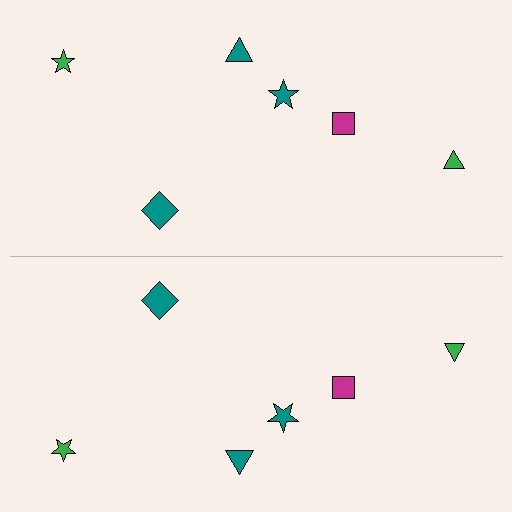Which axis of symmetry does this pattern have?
The pattern has a horizontal axis of symmetry running through the center of the image.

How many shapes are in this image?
There are 12 shapes in this image.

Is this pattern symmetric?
Yes, this pattern has bilateral (reflection) symmetry.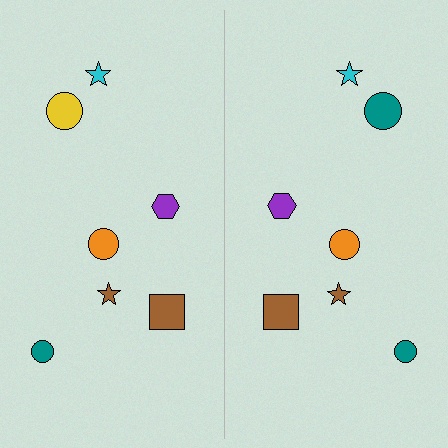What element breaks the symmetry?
The teal circle on the right side breaks the symmetry — its mirror counterpart is yellow.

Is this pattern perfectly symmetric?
No, the pattern is not perfectly symmetric. The teal circle on the right side breaks the symmetry — its mirror counterpart is yellow.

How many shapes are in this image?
There are 14 shapes in this image.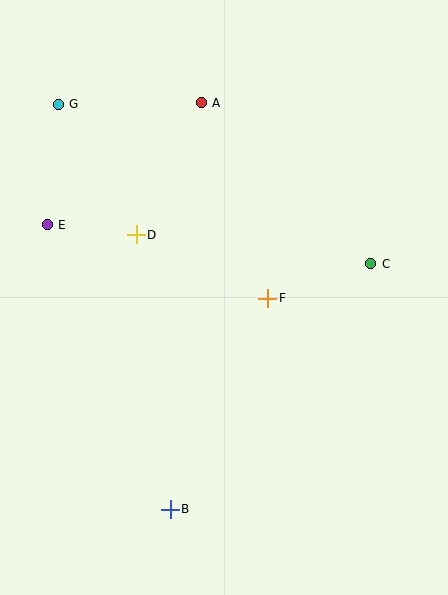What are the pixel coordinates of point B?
Point B is at (170, 509).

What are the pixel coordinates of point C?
Point C is at (371, 264).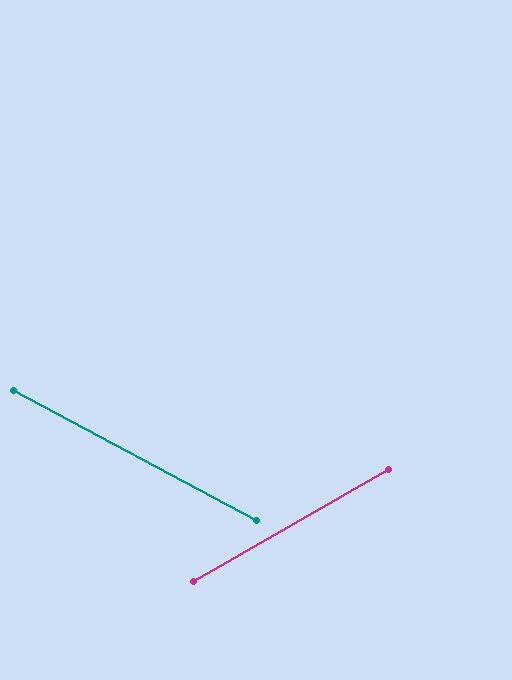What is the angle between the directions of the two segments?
Approximately 58 degrees.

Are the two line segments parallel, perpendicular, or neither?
Neither parallel nor perpendicular — they differ by about 58°.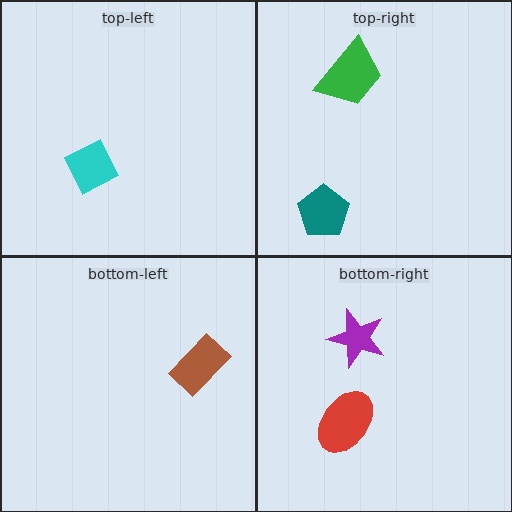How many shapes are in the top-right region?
2.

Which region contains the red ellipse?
The bottom-right region.